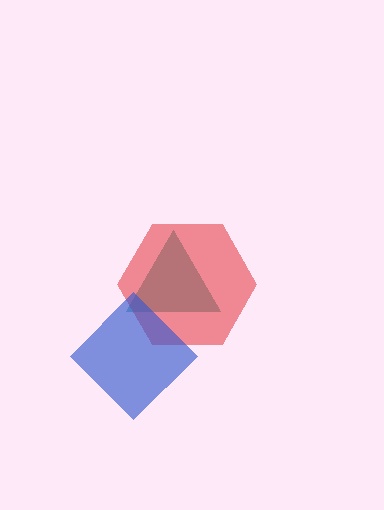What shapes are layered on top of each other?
The layered shapes are: a teal triangle, a red hexagon, a blue diamond.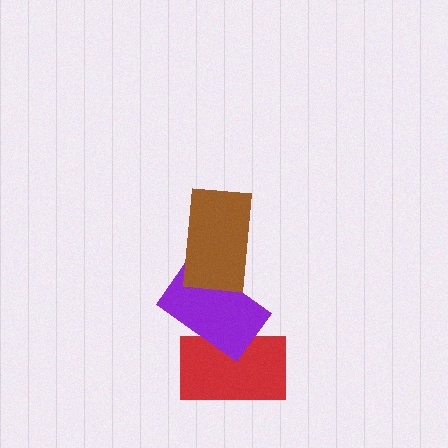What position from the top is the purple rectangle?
The purple rectangle is 2nd from the top.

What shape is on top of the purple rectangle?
The brown rectangle is on top of the purple rectangle.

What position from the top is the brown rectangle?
The brown rectangle is 1st from the top.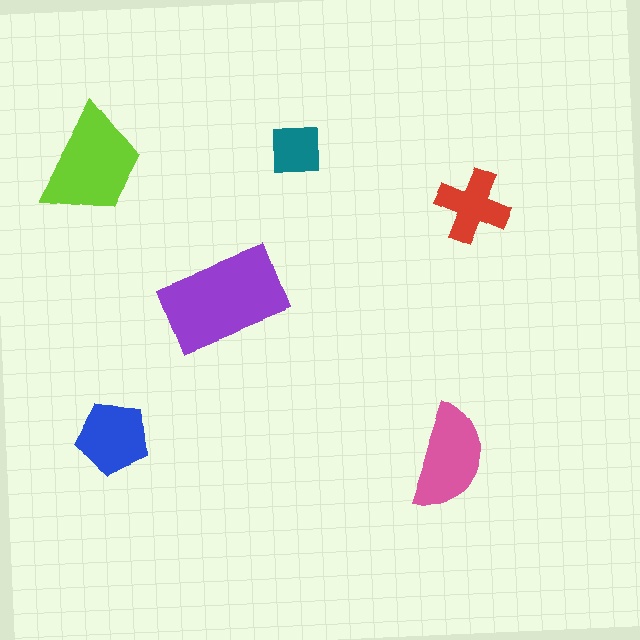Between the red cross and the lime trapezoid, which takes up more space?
The lime trapezoid.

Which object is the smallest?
The teal square.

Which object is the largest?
The purple rectangle.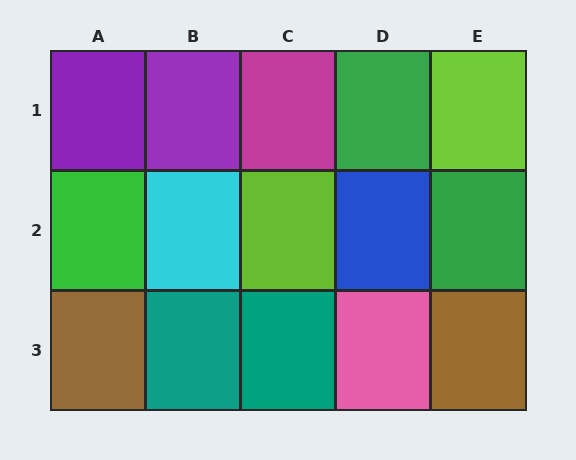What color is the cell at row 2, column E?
Green.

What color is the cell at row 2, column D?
Blue.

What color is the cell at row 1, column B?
Purple.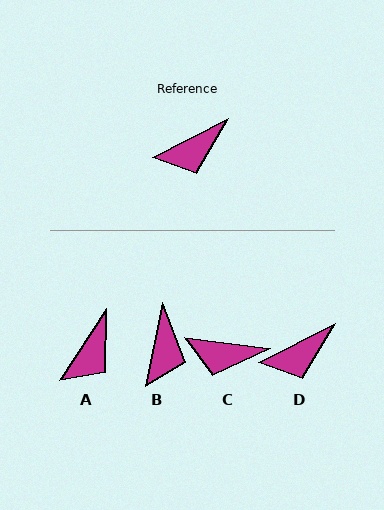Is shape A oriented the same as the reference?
No, it is off by about 30 degrees.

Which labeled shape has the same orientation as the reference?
D.